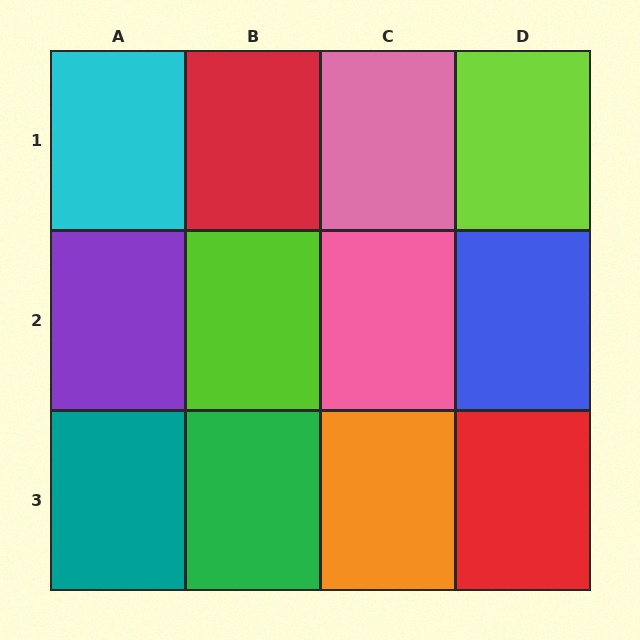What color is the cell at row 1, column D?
Lime.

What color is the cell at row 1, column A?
Cyan.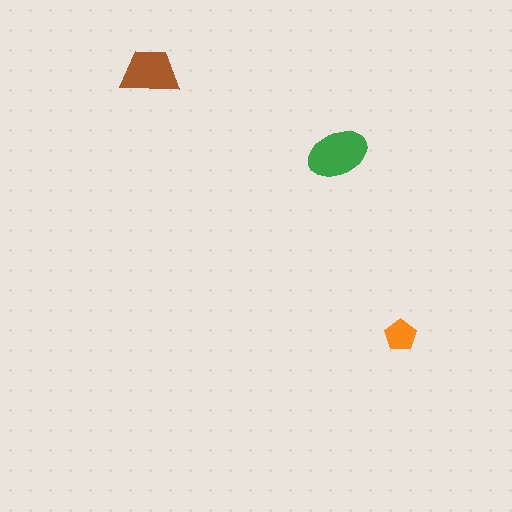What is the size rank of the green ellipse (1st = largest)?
1st.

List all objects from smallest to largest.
The orange pentagon, the brown trapezoid, the green ellipse.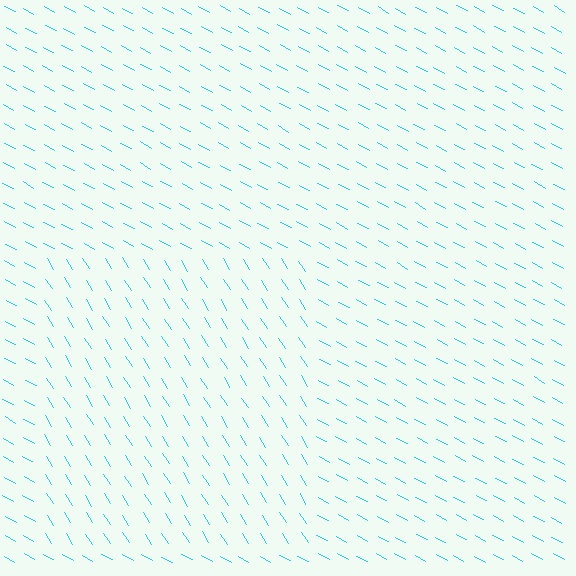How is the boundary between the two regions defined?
The boundary is defined purely by a change in line orientation (approximately 30 degrees difference). All lines are the same color and thickness.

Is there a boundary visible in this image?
Yes, there is a texture boundary formed by a change in line orientation.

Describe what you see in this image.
The image is filled with small cyan line segments. A rectangle region in the image has lines oriented differently from the surrounding lines, creating a visible texture boundary.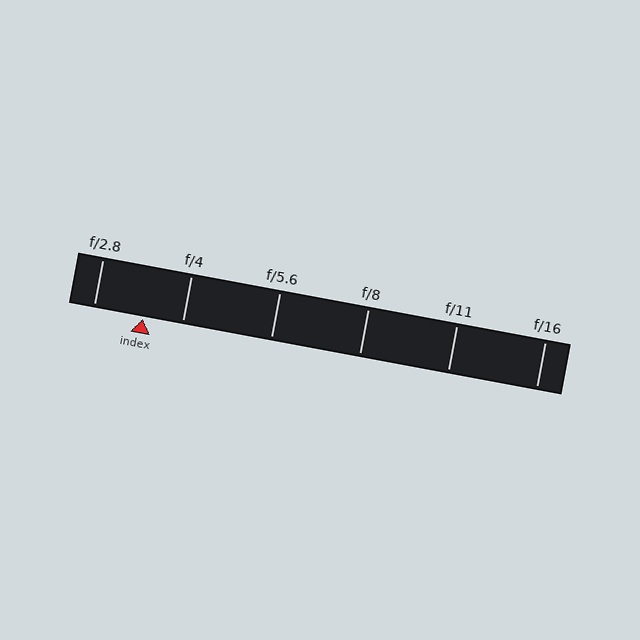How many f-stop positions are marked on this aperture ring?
There are 6 f-stop positions marked.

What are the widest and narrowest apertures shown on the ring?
The widest aperture shown is f/2.8 and the narrowest is f/16.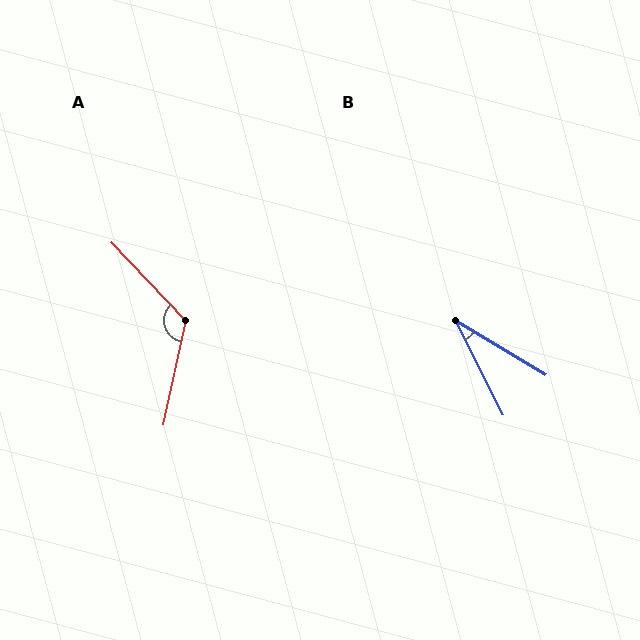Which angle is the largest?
A, at approximately 125 degrees.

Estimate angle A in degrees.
Approximately 125 degrees.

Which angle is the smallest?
B, at approximately 32 degrees.